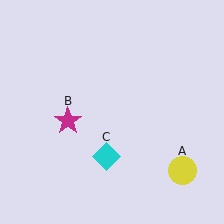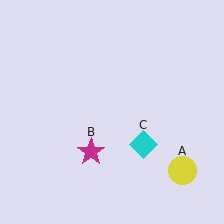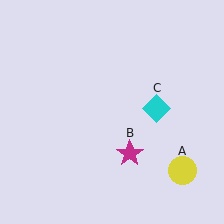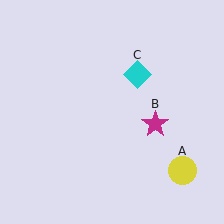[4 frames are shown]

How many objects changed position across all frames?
2 objects changed position: magenta star (object B), cyan diamond (object C).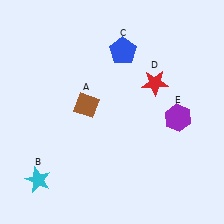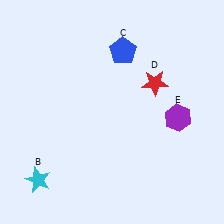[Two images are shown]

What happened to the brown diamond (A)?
The brown diamond (A) was removed in Image 2. It was in the top-left area of Image 1.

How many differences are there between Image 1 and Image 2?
There is 1 difference between the two images.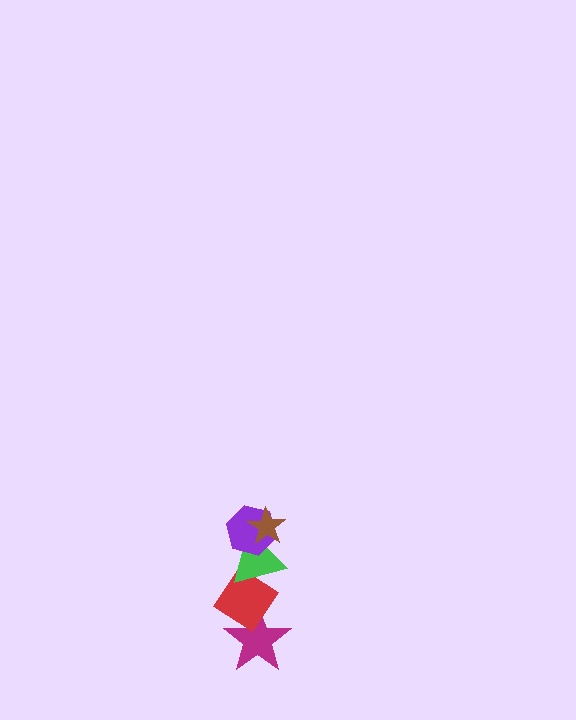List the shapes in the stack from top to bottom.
From top to bottom: the brown star, the purple hexagon, the green triangle, the red diamond, the magenta star.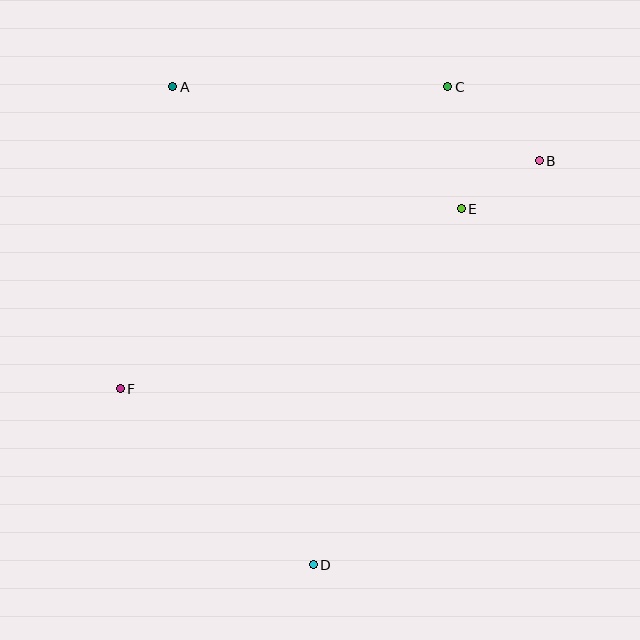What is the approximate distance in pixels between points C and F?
The distance between C and F is approximately 445 pixels.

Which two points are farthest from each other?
Points A and D are farthest from each other.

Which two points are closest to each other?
Points B and E are closest to each other.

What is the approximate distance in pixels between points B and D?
The distance between B and D is approximately 463 pixels.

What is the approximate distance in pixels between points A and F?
The distance between A and F is approximately 307 pixels.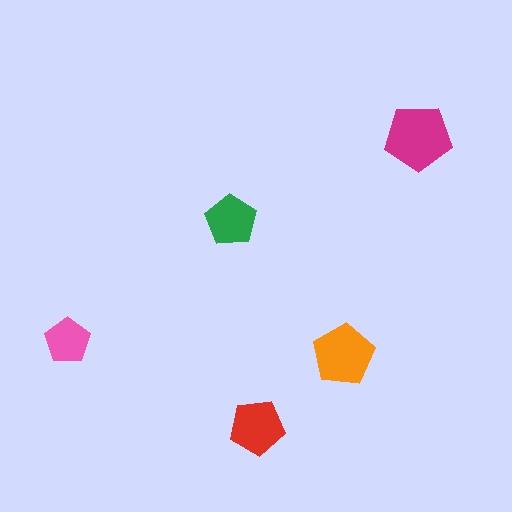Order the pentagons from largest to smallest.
the magenta one, the orange one, the red one, the green one, the pink one.